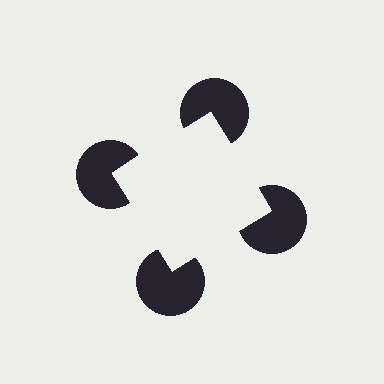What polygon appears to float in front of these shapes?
An illusory square — its edges are inferred from the aligned wedge cuts in the pac-man discs, not physically drawn.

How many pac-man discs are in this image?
There are 4 — one at each vertex of the illusory square.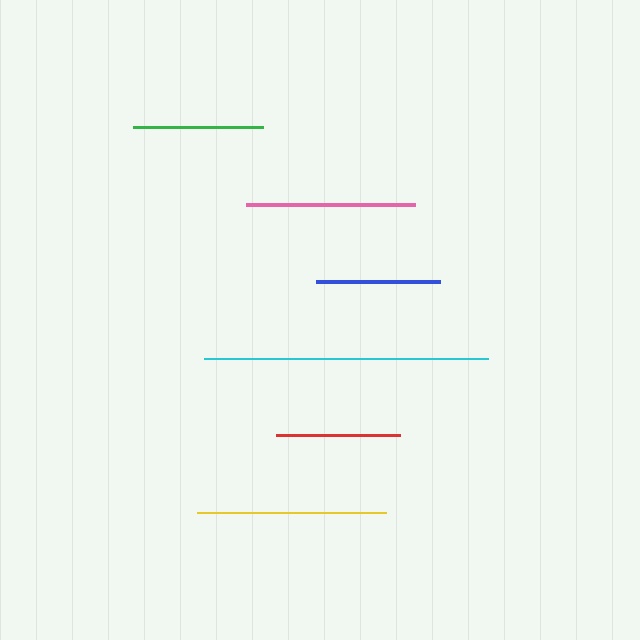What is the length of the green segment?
The green segment is approximately 130 pixels long.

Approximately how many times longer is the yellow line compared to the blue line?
The yellow line is approximately 1.5 times the length of the blue line.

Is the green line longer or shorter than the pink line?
The pink line is longer than the green line.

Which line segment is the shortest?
The blue line is the shortest at approximately 125 pixels.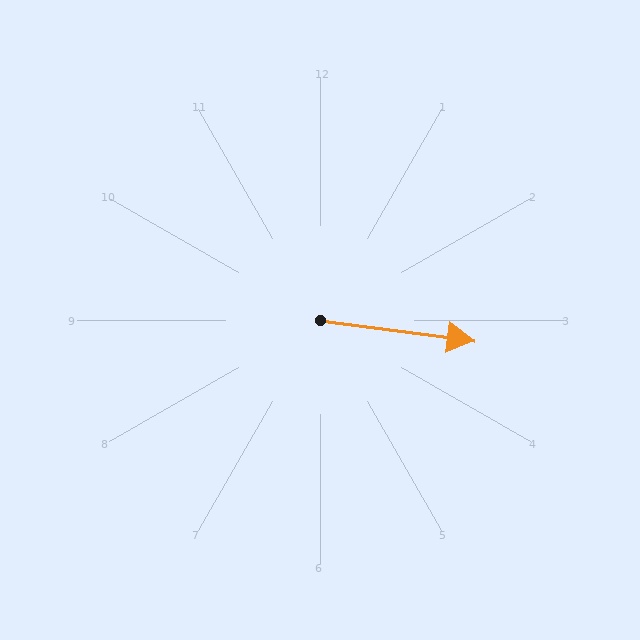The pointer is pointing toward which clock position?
Roughly 3 o'clock.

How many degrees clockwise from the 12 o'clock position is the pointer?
Approximately 98 degrees.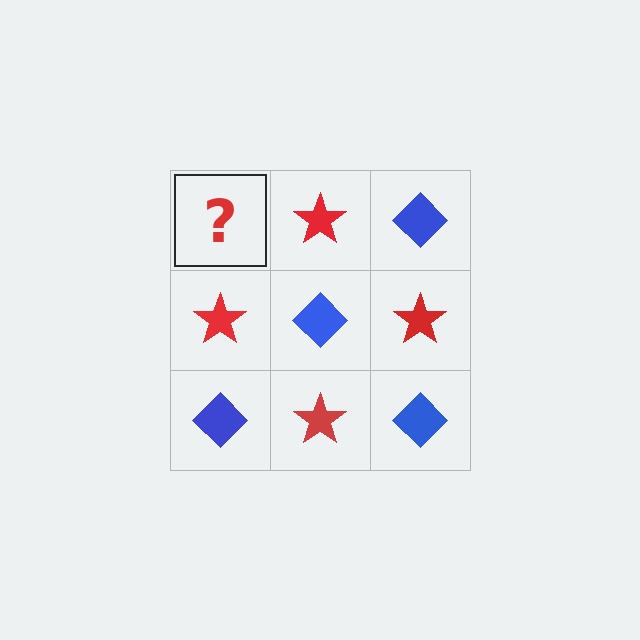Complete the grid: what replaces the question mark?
The question mark should be replaced with a blue diamond.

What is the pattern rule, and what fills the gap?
The rule is that it alternates blue diamond and red star in a checkerboard pattern. The gap should be filled with a blue diamond.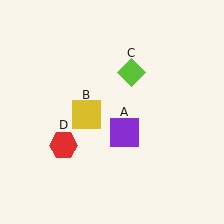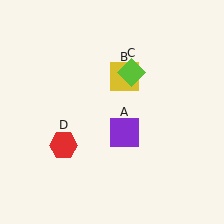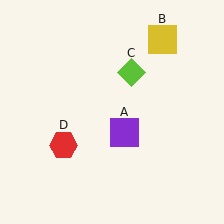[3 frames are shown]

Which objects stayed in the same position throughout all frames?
Purple square (object A) and lime diamond (object C) and red hexagon (object D) remained stationary.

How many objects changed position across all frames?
1 object changed position: yellow square (object B).